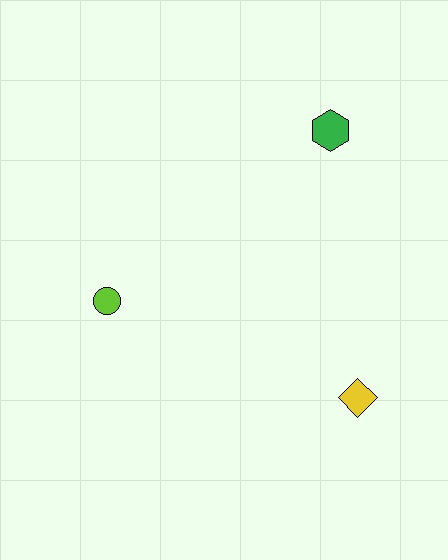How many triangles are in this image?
There are no triangles.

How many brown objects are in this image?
There are no brown objects.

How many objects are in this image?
There are 3 objects.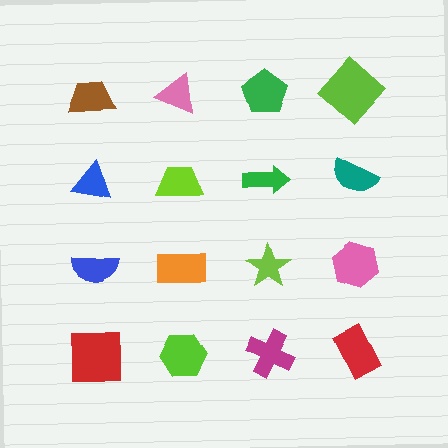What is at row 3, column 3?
A lime star.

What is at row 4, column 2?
A lime hexagon.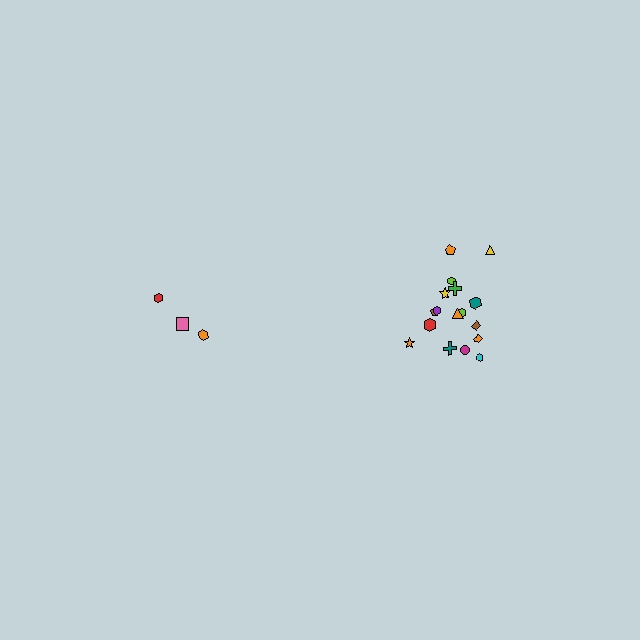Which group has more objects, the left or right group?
The right group.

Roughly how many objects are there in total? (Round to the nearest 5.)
Roughly 20 objects in total.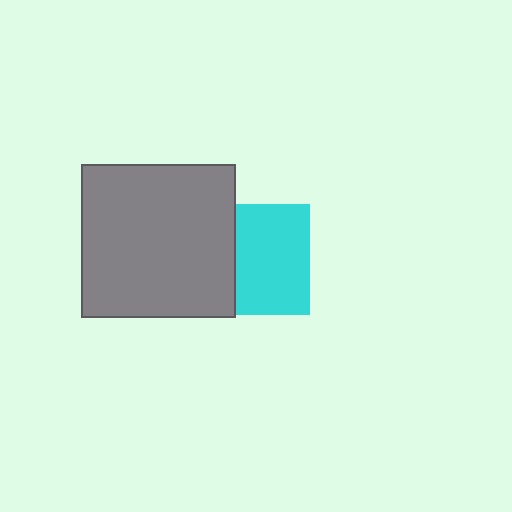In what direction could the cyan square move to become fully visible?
The cyan square could move right. That would shift it out from behind the gray square entirely.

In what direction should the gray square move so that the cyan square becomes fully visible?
The gray square should move left. That is the shortest direction to clear the overlap and leave the cyan square fully visible.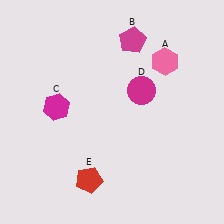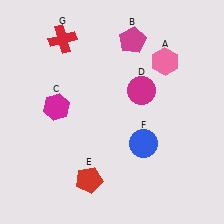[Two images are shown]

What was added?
A blue circle (F), a red cross (G) were added in Image 2.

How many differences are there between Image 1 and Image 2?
There are 2 differences between the two images.